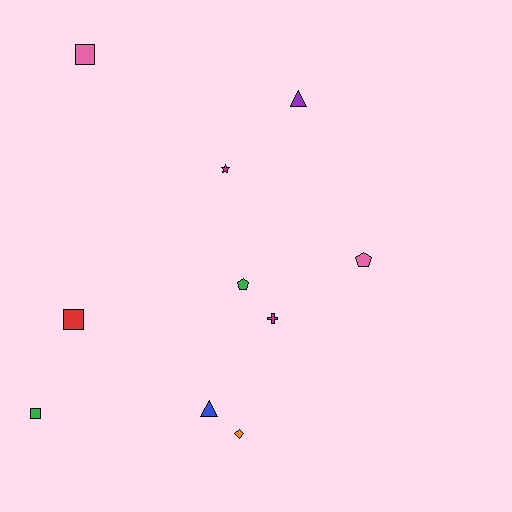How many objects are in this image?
There are 10 objects.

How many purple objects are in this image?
There is 1 purple object.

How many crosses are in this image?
There is 1 cross.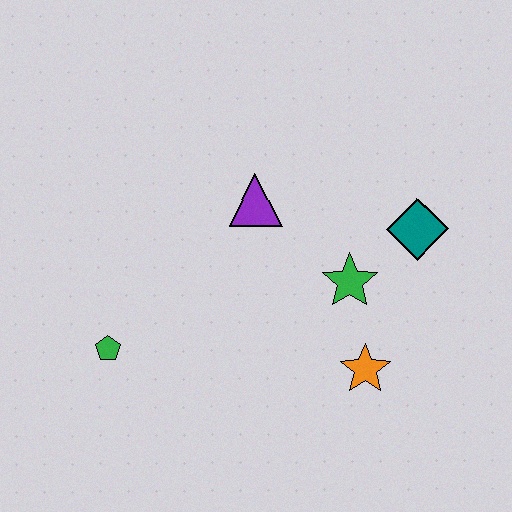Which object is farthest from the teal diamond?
The green pentagon is farthest from the teal diamond.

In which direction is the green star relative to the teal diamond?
The green star is to the left of the teal diamond.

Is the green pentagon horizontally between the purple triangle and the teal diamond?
No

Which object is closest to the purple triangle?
The green star is closest to the purple triangle.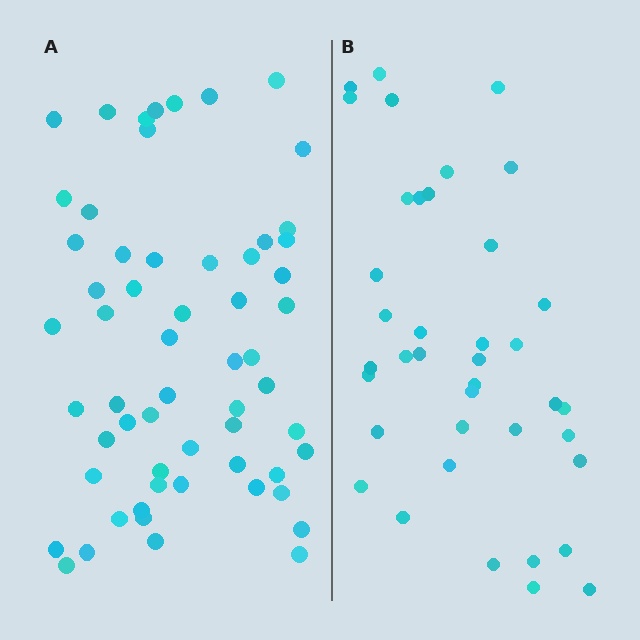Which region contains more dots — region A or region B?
Region A (the left region) has more dots.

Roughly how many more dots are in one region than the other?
Region A has approximately 20 more dots than region B.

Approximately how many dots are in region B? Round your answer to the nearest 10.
About 40 dots. (The exact count is 39, which rounds to 40.)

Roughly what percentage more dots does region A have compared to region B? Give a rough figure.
About 50% more.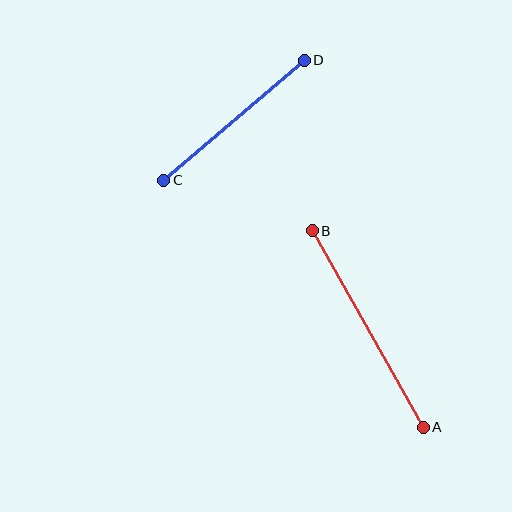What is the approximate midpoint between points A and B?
The midpoint is at approximately (368, 329) pixels.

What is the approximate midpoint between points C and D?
The midpoint is at approximately (234, 120) pixels.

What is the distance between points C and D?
The distance is approximately 185 pixels.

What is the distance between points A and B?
The distance is approximately 225 pixels.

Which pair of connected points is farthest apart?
Points A and B are farthest apart.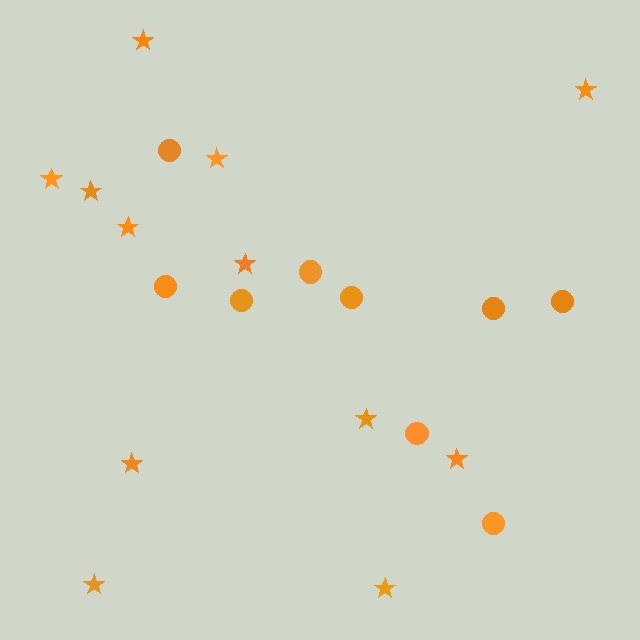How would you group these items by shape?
There are 2 groups: one group of circles (9) and one group of stars (12).